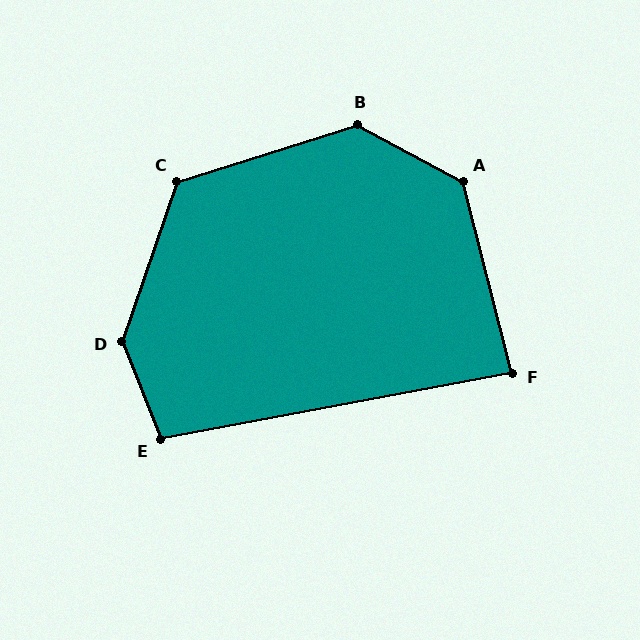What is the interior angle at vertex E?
Approximately 101 degrees (obtuse).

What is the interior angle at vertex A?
Approximately 133 degrees (obtuse).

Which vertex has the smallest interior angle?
F, at approximately 86 degrees.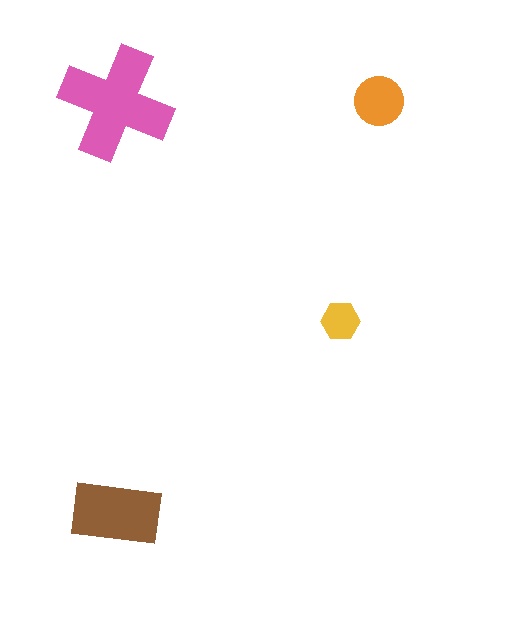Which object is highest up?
The orange circle is topmost.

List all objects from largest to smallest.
The pink cross, the brown rectangle, the orange circle, the yellow hexagon.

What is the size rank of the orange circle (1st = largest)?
3rd.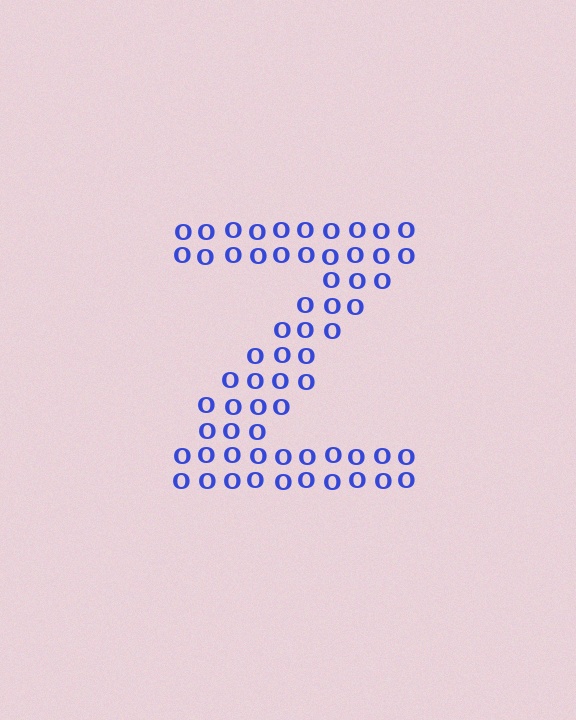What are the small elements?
The small elements are letter O's.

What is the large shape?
The large shape is the letter Z.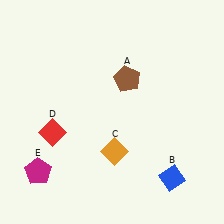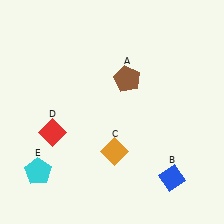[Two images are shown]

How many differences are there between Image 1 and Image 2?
There is 1 difference between the two images.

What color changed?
The pentagon (E) changed from magenta in Image 1 to cyan in Image 2.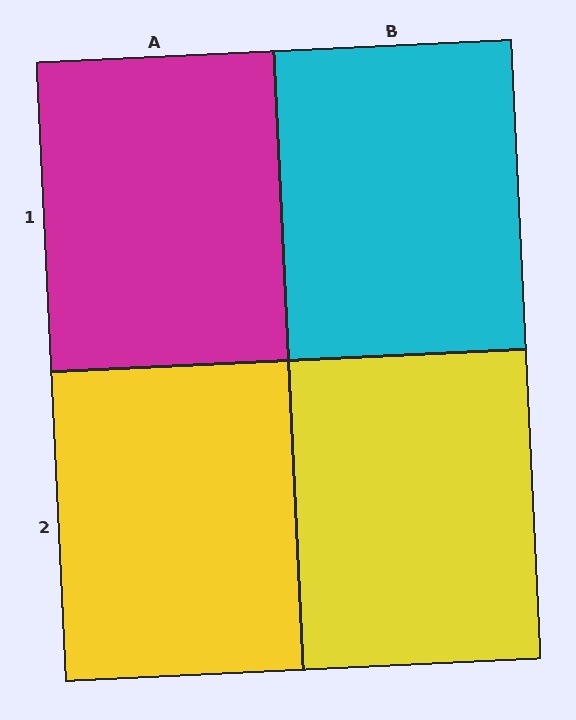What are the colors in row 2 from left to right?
Yellow, yellow.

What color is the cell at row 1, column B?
Cyan.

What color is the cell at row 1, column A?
Magenta.